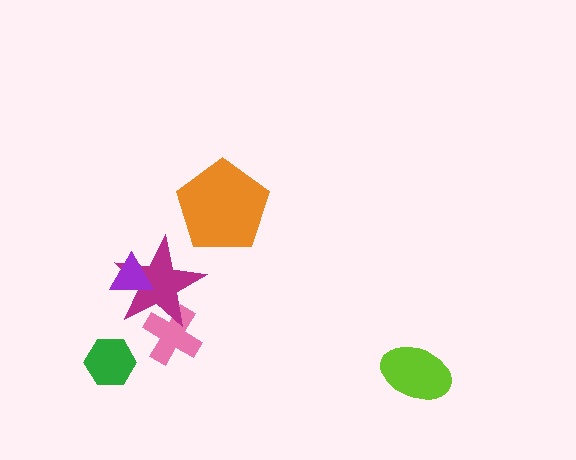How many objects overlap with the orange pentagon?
0 objects overlap with the orange pentagon.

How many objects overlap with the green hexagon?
0 objects overlap with the green hexagon.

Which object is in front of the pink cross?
The magenta star is in front of the pink cross.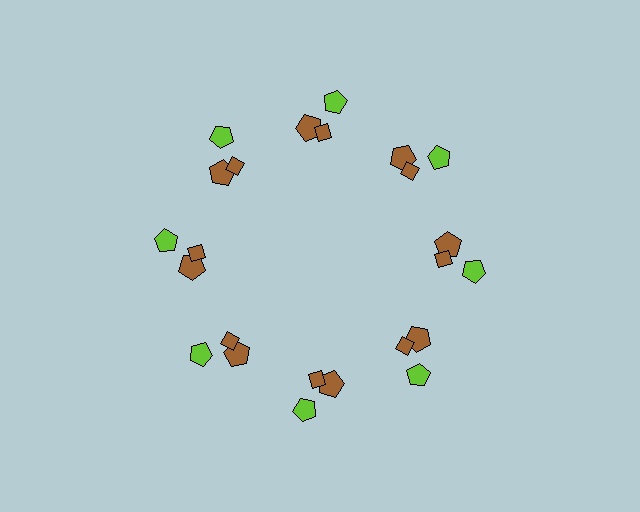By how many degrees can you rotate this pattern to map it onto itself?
The pattern maps onto itself every 45 degrees of rotation.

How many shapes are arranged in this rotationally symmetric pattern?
There are 24 shapes, arranged in 8 groups of 3.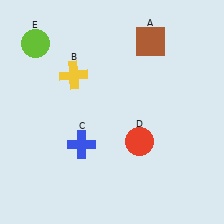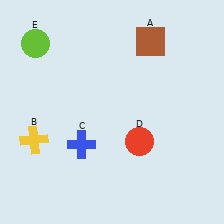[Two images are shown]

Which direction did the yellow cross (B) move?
The yellow cross (B) moved down.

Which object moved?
The yellow cross (B) moved down.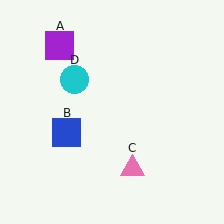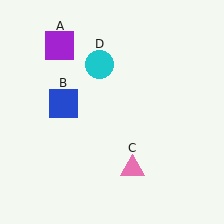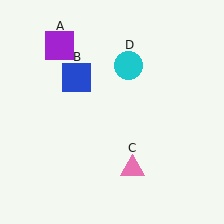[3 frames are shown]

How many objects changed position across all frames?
2 objects changed position: blue square (object B), cyan circle (object D).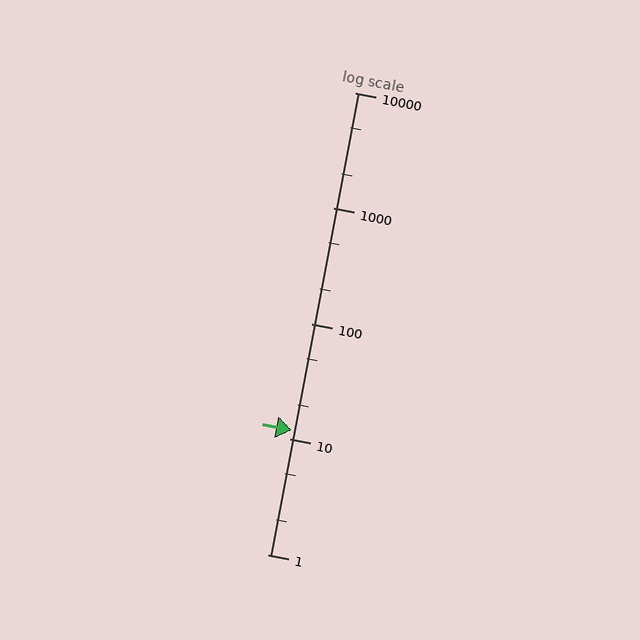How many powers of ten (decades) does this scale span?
The scale spans 4 decades, from 1 to 10000.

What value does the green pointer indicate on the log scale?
The pointer indicates approximately 12.